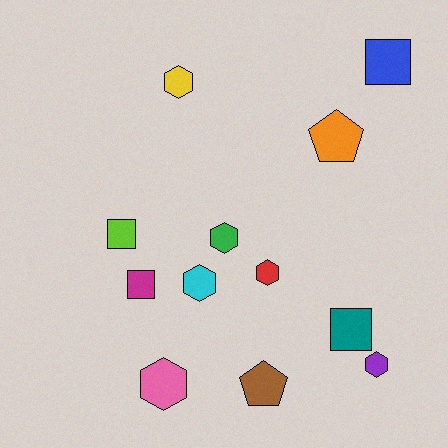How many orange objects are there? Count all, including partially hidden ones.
There is 1 orange object.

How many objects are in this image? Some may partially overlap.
There are 12 objects.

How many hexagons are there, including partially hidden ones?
There are 6 hexagons.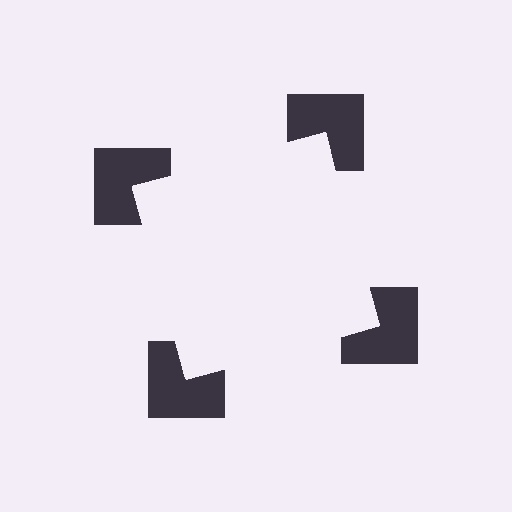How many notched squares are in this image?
There are 4 — one at each vertex of the illusory square.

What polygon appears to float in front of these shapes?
An illusory square — its edges are inferred from the aligned wedge cuts in the notched squares, not physically drawn.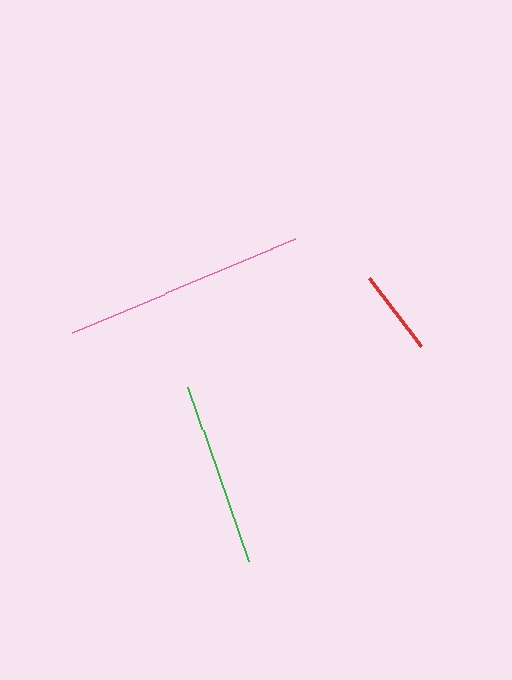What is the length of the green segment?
The green segment is approximately 184 pixels long.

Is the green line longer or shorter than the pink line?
The pink line is longer than the green line.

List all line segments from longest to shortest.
From longest to shortest: pink, green, red.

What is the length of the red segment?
The red segment is approximately 86 pixels long.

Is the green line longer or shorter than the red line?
The green line is longer than the red line.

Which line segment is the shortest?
The red line is the shortest at approximately 86 pixels.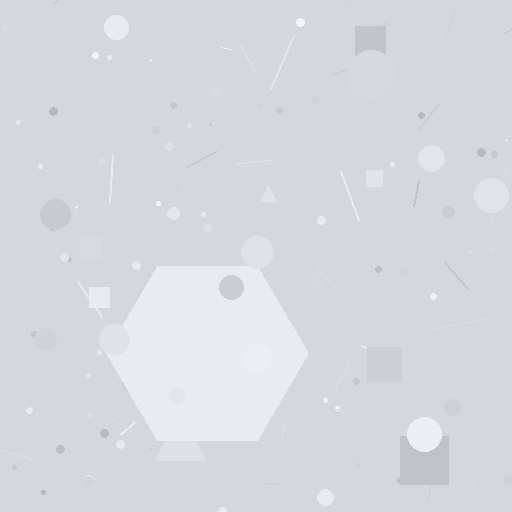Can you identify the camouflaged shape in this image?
The camouflaged shape is a hexagon.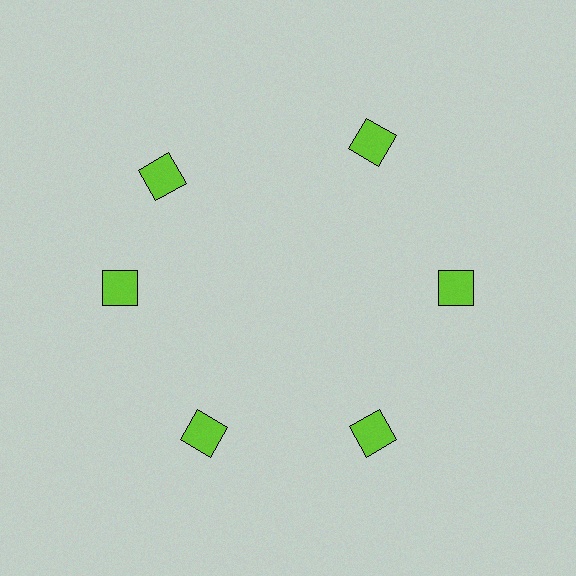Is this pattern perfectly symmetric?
No. The 6 lime squares are arranged in a ring, but one element near the 11 o'clock position is rotated out of alignment along the ring, breaking the 6-fold rotational symmetry.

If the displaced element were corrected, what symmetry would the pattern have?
It would have 6-fold rotational symmetry — the pattern would map onto itself every 60 degrees.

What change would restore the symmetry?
The symmetry would be restored by rotating it back into even spacing with its neighbors so that all 6 squares sit at equal angles and equal distance from the center.